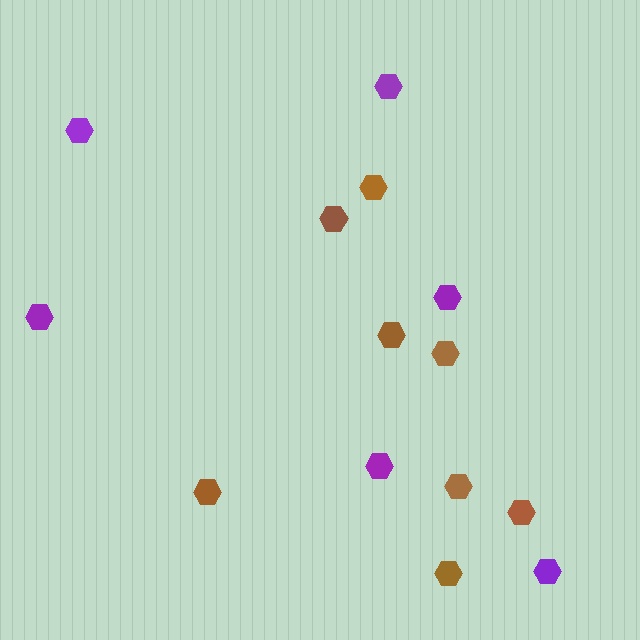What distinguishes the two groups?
There are 2 groups: one group of brown hexagons (8) and one group of purple hexagons (6).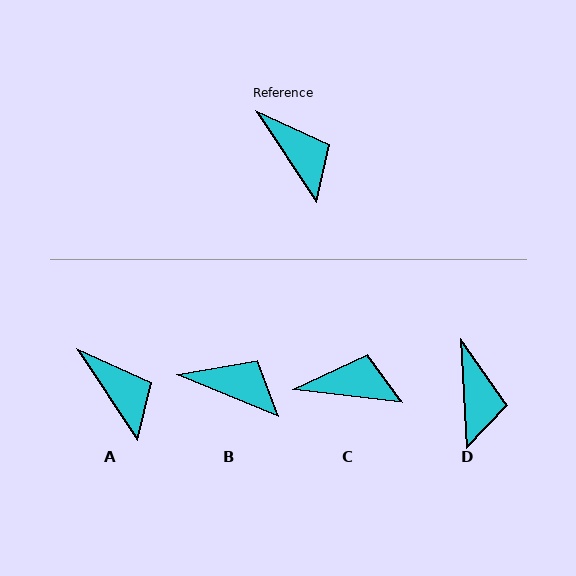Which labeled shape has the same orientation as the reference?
A.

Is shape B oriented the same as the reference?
No, it is off by about 34 degrees.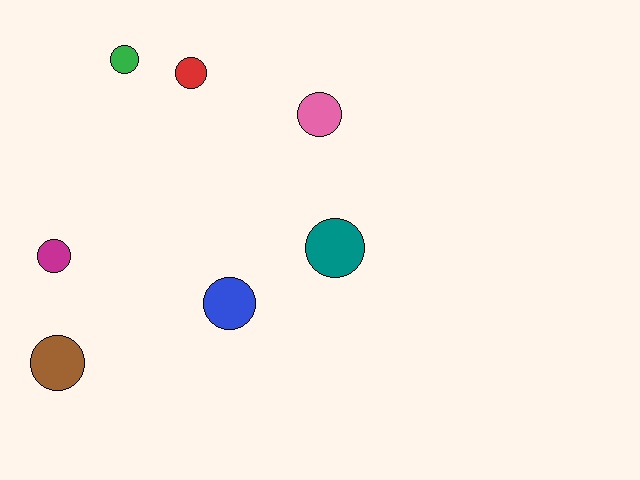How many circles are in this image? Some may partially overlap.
There are 7 circles.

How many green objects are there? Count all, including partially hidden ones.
There is 1 green object.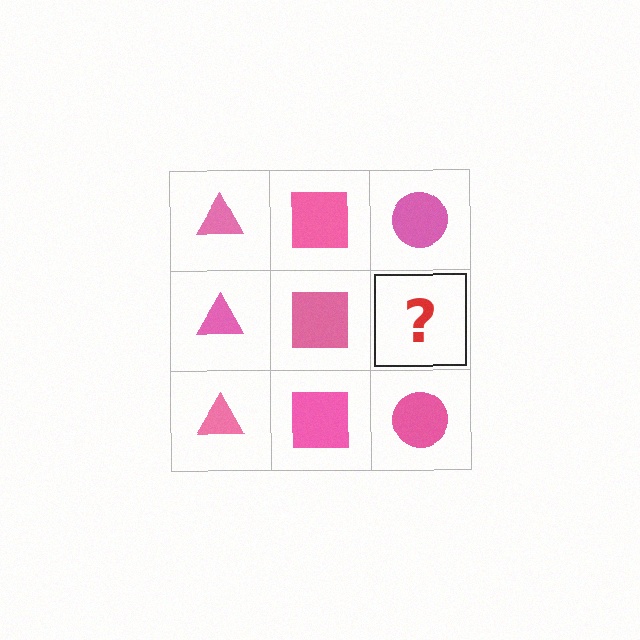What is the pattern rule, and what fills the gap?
The rule is that each column has a consistent shape. The gap should be filled with a pink circle.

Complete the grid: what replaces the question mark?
The question mark should be replaced with a pink circle.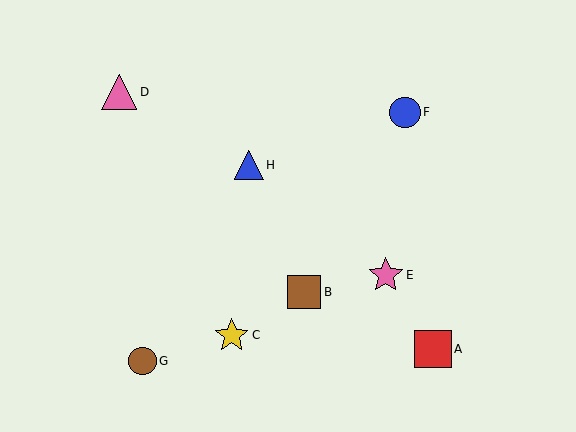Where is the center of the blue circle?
The center of the blue circle is at (405, 112).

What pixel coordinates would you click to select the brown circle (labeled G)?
Click at (143, 361) to select the brown circle G.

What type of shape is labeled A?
Shape A is a red square.